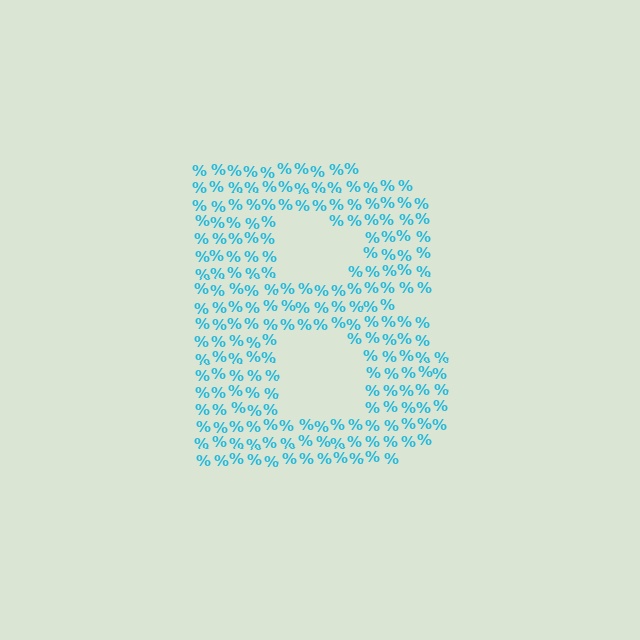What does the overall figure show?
The overall figure shows the letter B.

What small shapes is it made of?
It is made of small percent signs.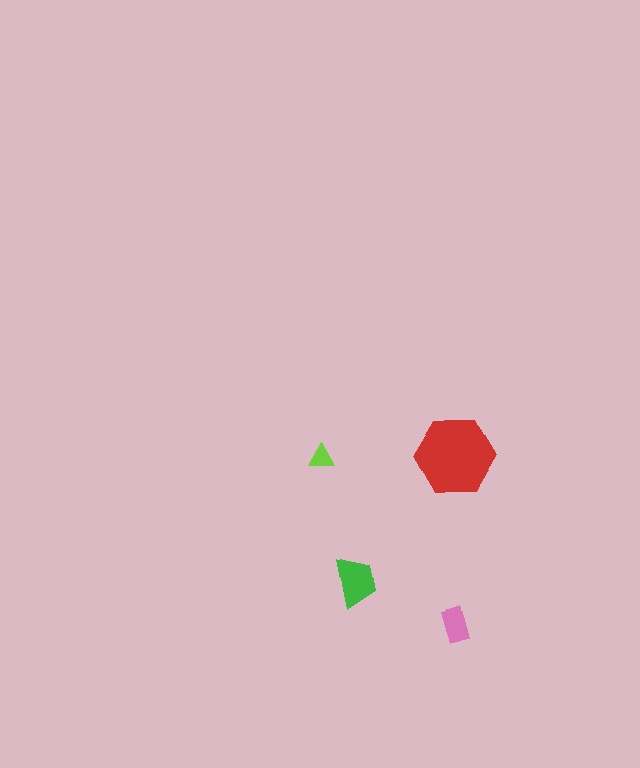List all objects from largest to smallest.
The red hexagon, the green trapezoid, the pink rectangle, the lime triangle.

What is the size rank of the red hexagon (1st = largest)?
1st.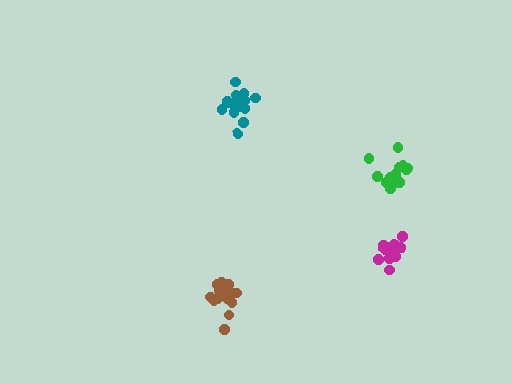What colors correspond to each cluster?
The clusters are colored: magenta, green, brown, teal.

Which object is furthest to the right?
The green cluster is rightmost.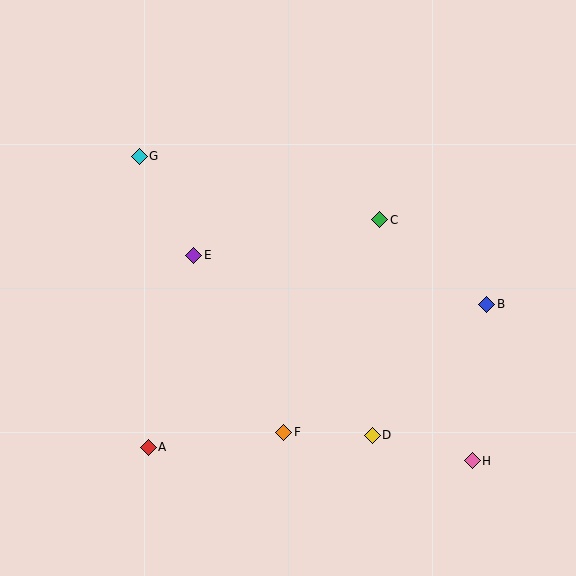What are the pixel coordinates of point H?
Point H is at (472, 461).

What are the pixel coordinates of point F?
Point F is at (284, 432).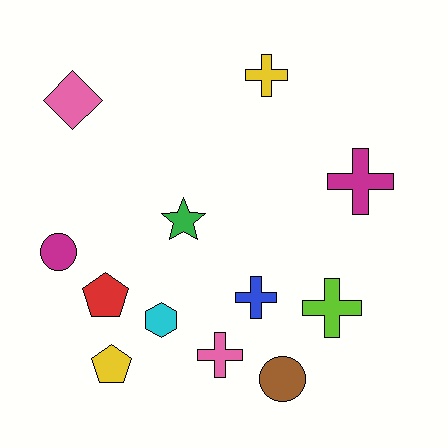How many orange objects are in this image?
There are no orange objects.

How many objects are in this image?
There are 12 objects.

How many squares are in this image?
There are no squares.